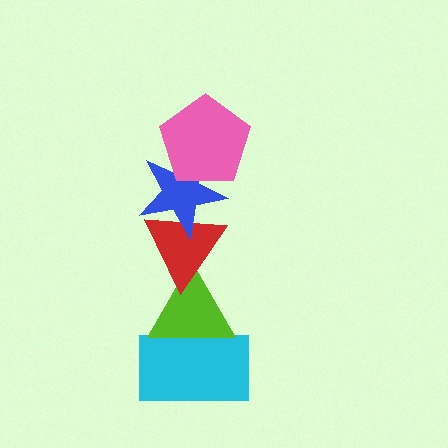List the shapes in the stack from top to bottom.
From top to bottom: the pink pentagon, the blue star, the red triangle, the lime triangle, the cyan rectangle.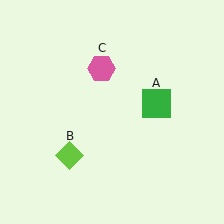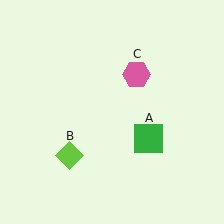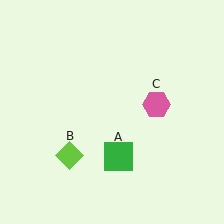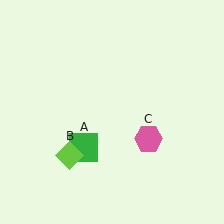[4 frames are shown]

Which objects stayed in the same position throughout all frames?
Lime diamond (object B) remained stationary.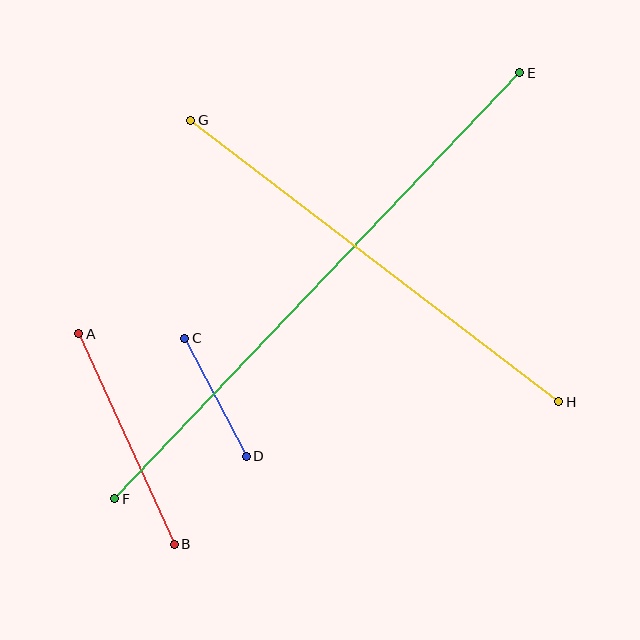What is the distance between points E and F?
The distance is approximately 588 pixels.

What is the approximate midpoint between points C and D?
The midpoint is at approximately (215, 397) pixels.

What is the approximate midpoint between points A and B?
The midpoint is at approximately (127, 439) pixels.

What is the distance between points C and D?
The distance is approximately 134 pixels.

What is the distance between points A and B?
The distance is approximately 231 pixels.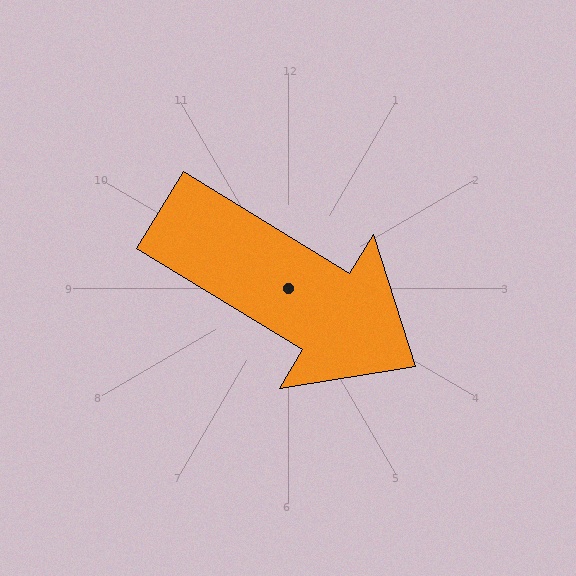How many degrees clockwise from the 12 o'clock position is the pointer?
Approximately 121 degrees.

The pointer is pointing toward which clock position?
Roughly 4 o'clock.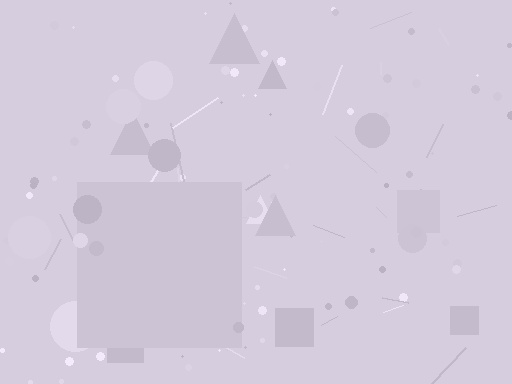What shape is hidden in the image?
A square is hidden in the image.